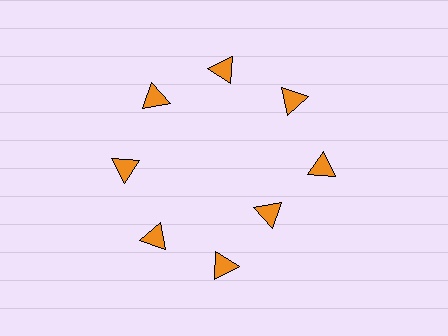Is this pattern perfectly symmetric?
No. The 8 orange triangles are arranged in a ring, but one element near the 4 o'clock position is pulled inward toward the center, breaking the 8-fold rotational symmetry.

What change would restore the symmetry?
The symmetry would be restored by moving it outward, back onto the ring so that all 8 triangles sit at equal angles and equal distance from the center.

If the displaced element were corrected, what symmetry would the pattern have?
It would have 8-fold rotational symmetry — the pattern would map onto itself every 45 degrees.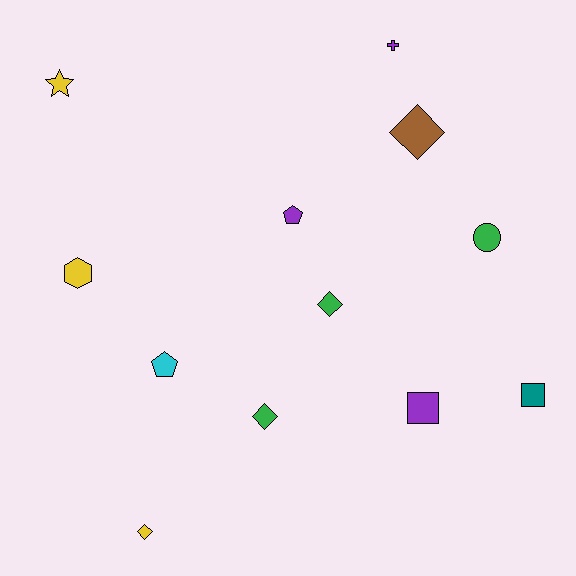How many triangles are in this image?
There are no triangles.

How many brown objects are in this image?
There is 1 brown object.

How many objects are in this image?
There are 12 objects.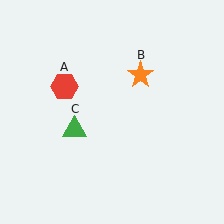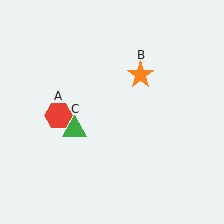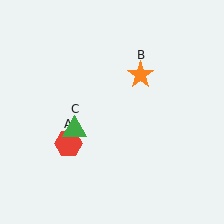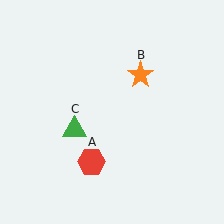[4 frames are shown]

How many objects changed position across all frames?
1 object changed position: red hexagon (object A).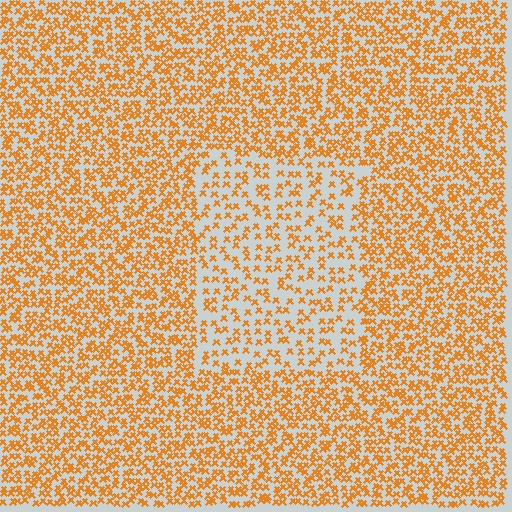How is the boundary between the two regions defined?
The boundary is defined by a change in element density (approximately 1.9x ratio). All elements are the same color, size, and shape.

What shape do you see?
I see a rectangle.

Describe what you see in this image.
The image contains small orange elements arranged at two different densities. A rectangle-shaped region is visible where the elements are less densely packed than the surrounding area.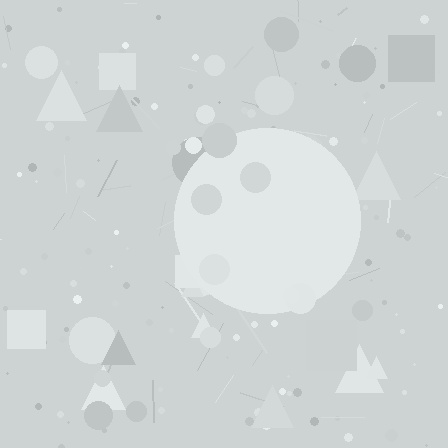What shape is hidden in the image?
A circle is hidden in the image.